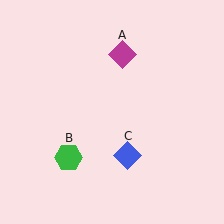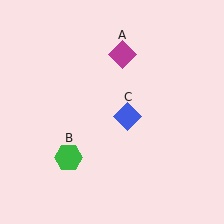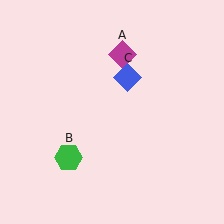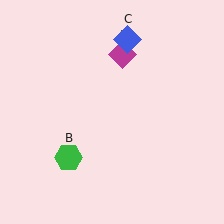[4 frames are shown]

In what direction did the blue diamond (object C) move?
The blue diamond (object C) moved up.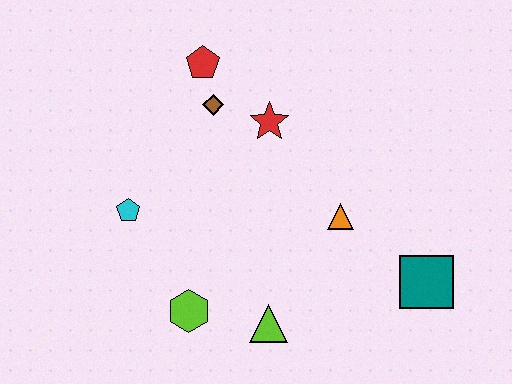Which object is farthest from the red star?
The teal square is farthest from the red star.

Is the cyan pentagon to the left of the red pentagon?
Yes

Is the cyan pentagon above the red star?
No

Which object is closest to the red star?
The brown diamond is closest to the red star.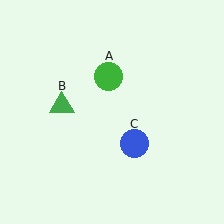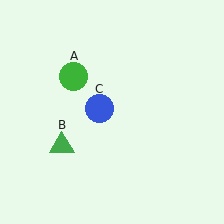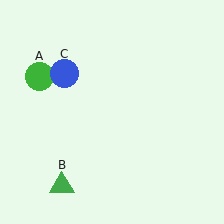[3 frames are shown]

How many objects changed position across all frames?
3 objects changed position: green circle (object A), green triangle (object B), blue circle (object C).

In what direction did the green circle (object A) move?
The green circle (object A) moved left.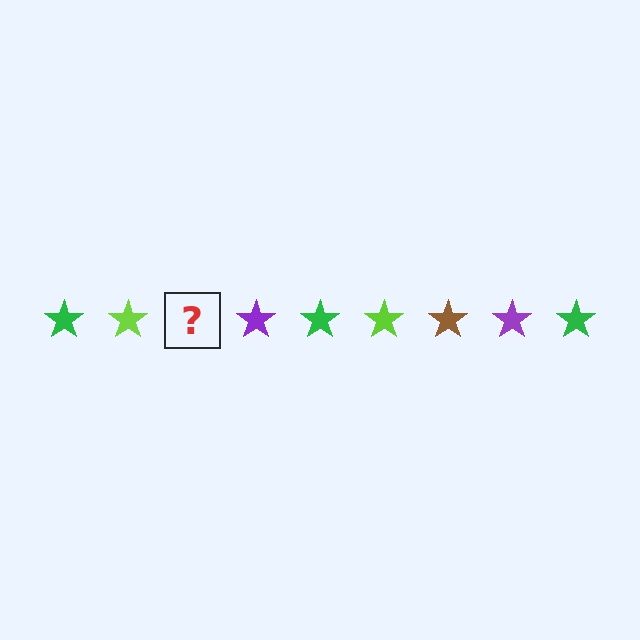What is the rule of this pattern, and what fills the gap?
The rule is that the pattern cycles through green, lime, brown, purple stars. The gap should be filled with a brown star.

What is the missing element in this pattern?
The missing element is a brown star.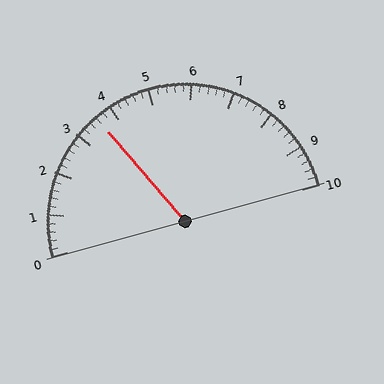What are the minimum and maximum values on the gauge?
The gauge ranges from 0 to 10.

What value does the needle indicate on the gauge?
The needle indicates approximately 3.6.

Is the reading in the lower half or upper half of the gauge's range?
The reading is in the lower half of the range (0 to 10).